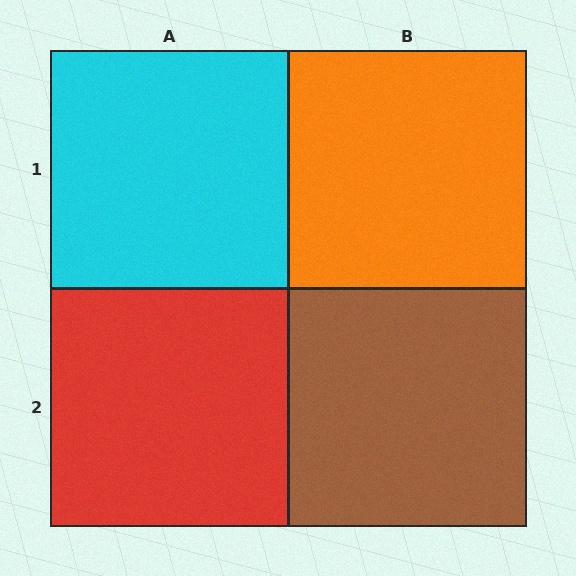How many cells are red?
1 cell is red.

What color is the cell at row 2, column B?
Brown.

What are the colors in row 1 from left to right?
Cyan, orange.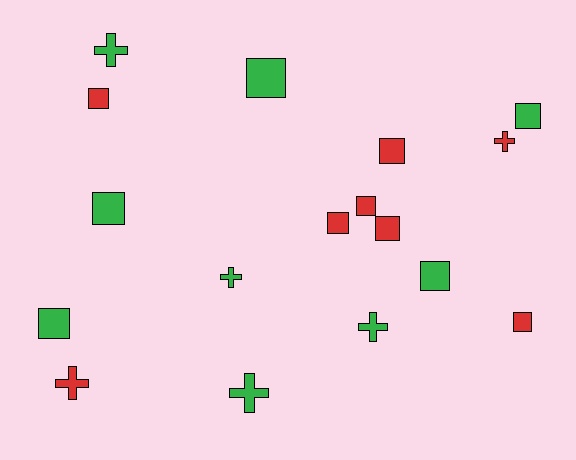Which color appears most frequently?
Green, with 9 objects.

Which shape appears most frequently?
Square, with 11 objects.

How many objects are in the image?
There are 17 objects.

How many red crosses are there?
There are 2 red crosses.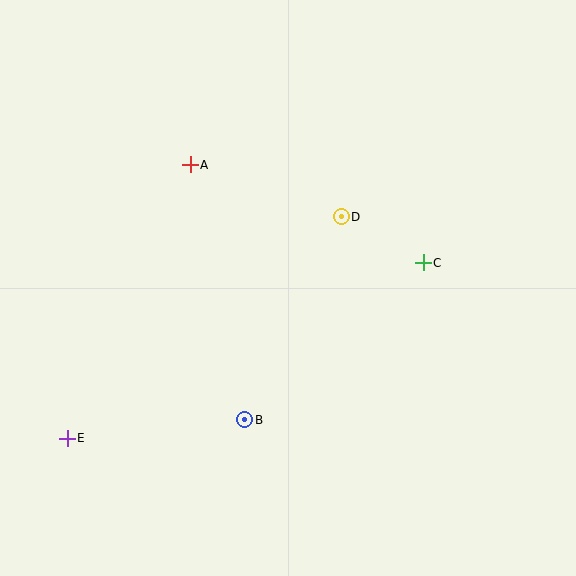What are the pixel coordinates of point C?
Point C is at (423, 263).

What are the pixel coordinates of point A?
Point A is at (190, 165).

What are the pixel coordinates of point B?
Point B is at (245, 420).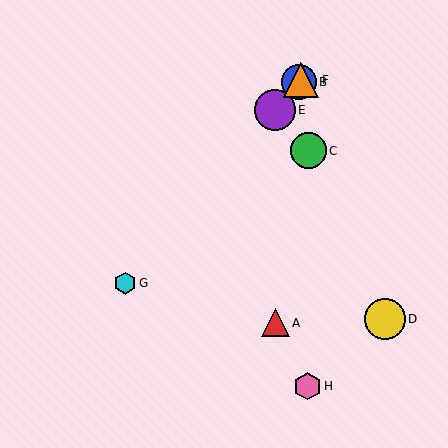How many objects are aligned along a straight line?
4 objects (B, E, F, G) are aligned along a straight line.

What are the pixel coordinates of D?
Object D is at (385, 319).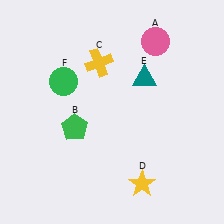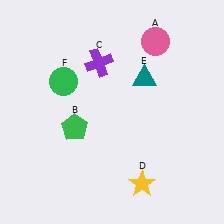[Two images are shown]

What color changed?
The cross (C) changed from yellow in Image 1 to purple in Image 2.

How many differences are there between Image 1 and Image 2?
There is 1 difference between the two images.